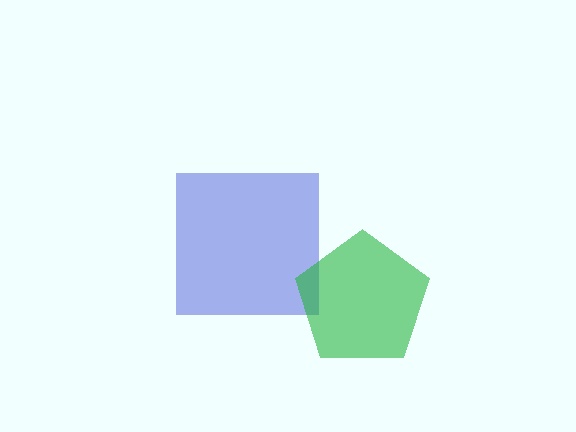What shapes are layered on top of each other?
The layered shapes are: a blue square, a green pentagon.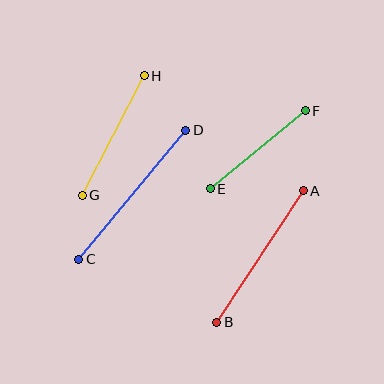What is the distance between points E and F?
The distance is approximately 123 pixels.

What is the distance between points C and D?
The distance is approximately 168 pixels.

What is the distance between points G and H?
The distance is approximately 135 pixels.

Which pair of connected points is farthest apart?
Points C and D are farthest apart.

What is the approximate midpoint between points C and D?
The midpoint is at approximately (132, 195) pixels.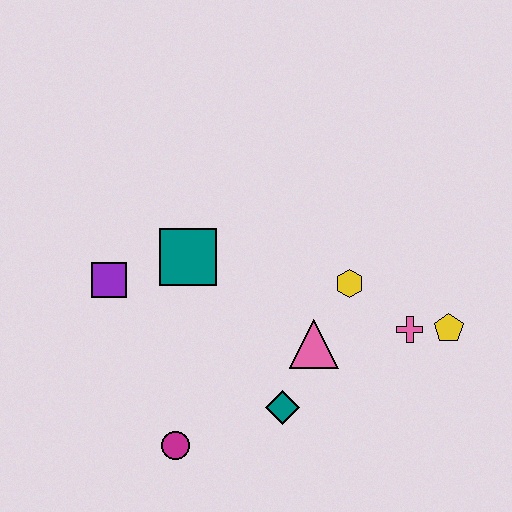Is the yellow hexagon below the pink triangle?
No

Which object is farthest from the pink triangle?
The purple square is farthest from the pink triangle.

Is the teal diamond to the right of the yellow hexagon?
No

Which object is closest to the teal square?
The purple square is closest to the teal square.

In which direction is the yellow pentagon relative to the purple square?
The yellow pentagon is to the right of the purple square.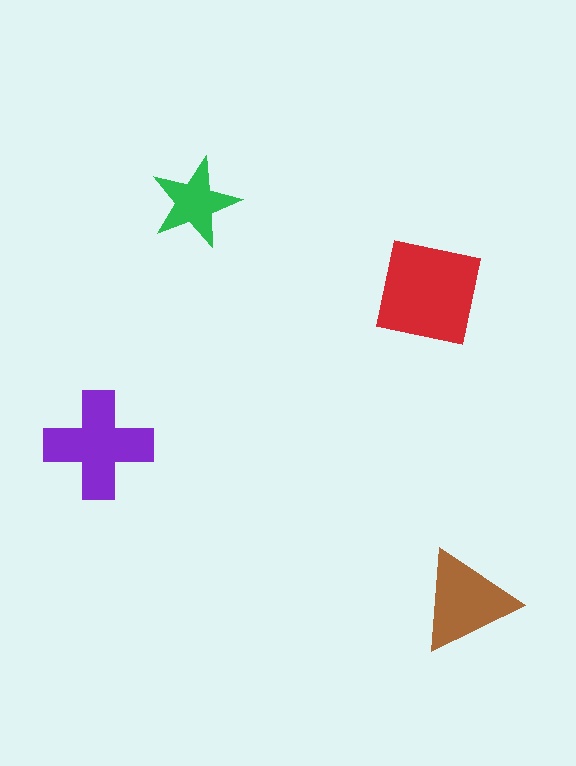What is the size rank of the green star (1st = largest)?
4th.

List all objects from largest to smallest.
The red square, the purple cross, the brown triangle, the green star.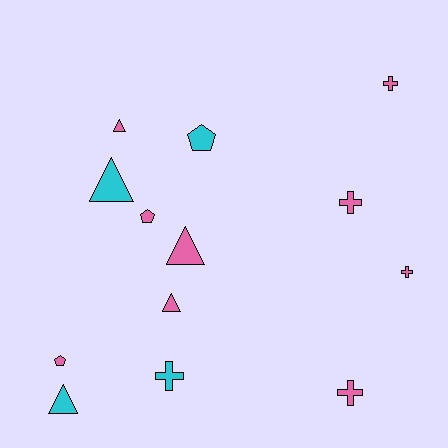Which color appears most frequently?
Pink, with 9 objects.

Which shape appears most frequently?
Triangle, with 5 objects.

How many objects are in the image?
There are 13 objects.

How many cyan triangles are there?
There are 2 cyan triangles.